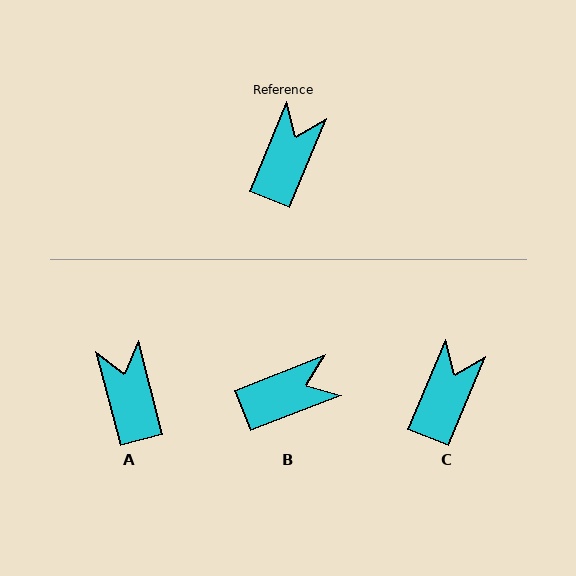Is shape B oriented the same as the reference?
No, it is off by about 46 degrees.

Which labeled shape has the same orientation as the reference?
C.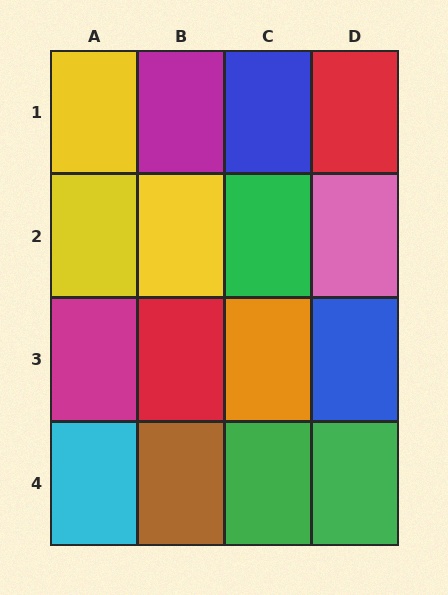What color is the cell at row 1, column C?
Blue.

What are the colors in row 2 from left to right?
Yellow, yellow, green, pink.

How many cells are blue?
2 cells are blue.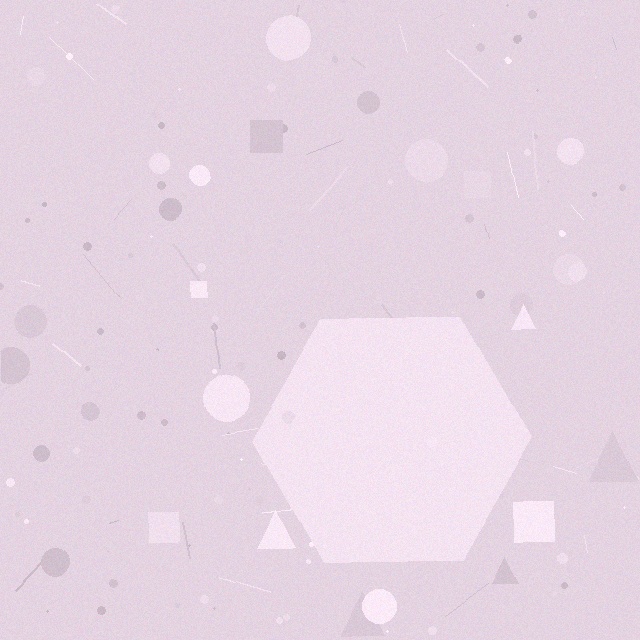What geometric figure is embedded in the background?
A hexagon is embedded in the background.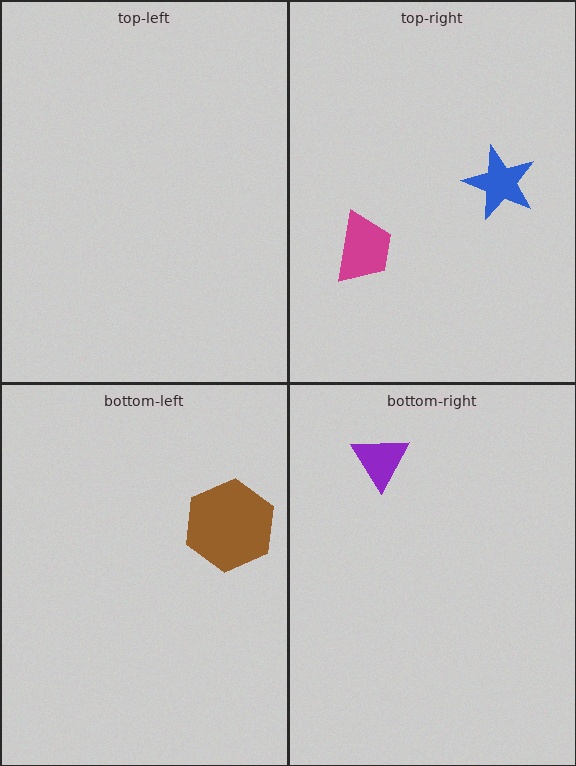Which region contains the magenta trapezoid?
The top-right region.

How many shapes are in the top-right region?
2.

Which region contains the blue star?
The top-right region.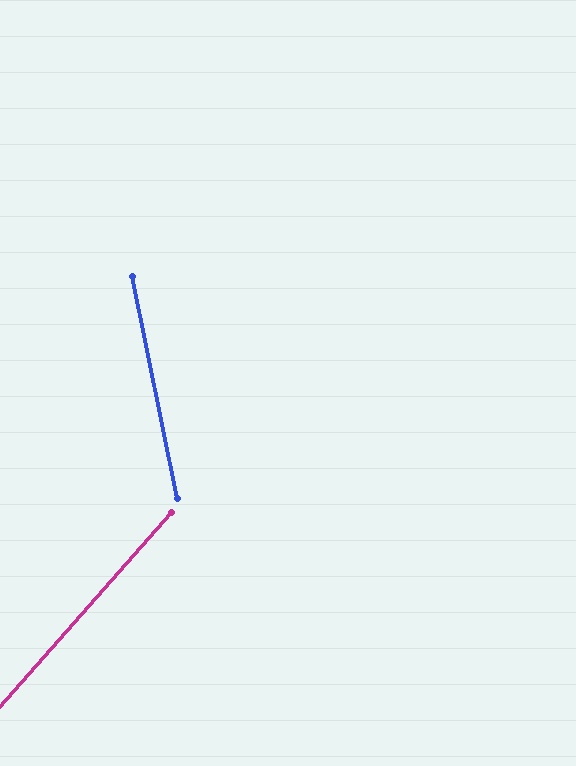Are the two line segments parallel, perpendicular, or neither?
Neither parallel nor perpendicular — they differ by about 53°.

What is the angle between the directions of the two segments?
Approximately 53 degrees.